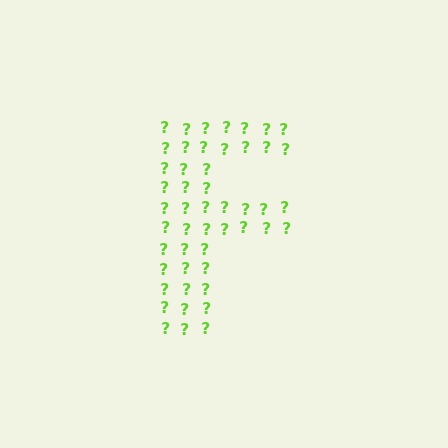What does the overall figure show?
The overall figure shows the letter F.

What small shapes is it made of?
It is made of small question marks.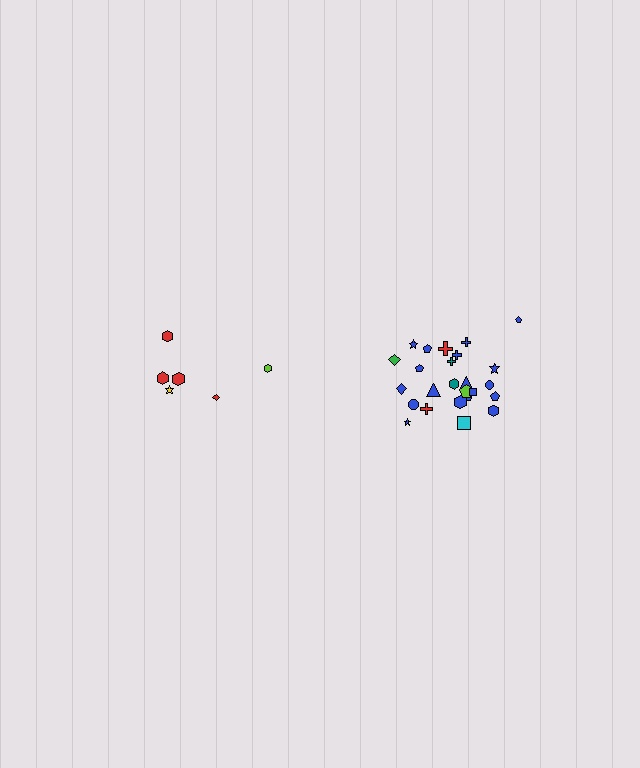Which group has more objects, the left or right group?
The right group.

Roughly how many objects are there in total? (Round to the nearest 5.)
Roughly 30 objects in total.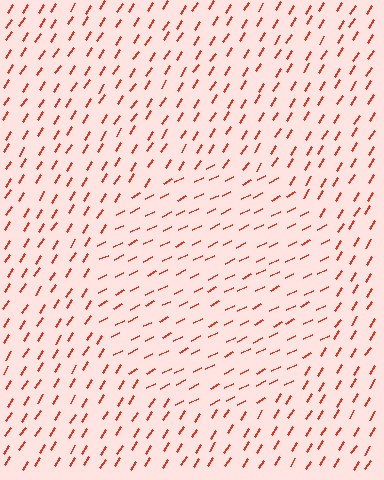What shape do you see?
I see a circle.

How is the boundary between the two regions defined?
The boundary is defined purely by a change in line orientation (approximately 30 degrees difference). All lines are the same color and thickness.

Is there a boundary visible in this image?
Yes, there is a texture boundary formed by a change in line orientation.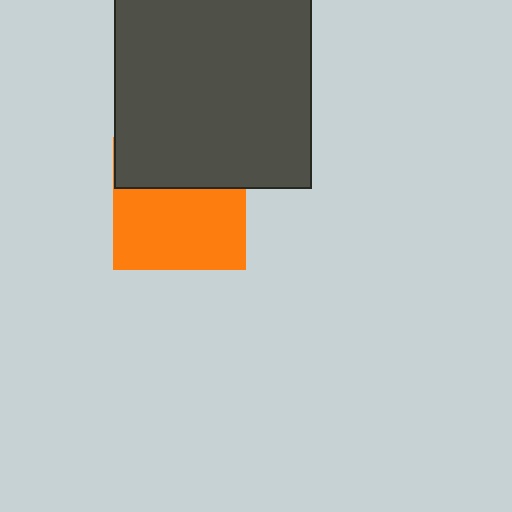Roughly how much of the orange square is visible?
About half of it is visible (roughly 61%).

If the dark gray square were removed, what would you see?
You would see the complete orange square.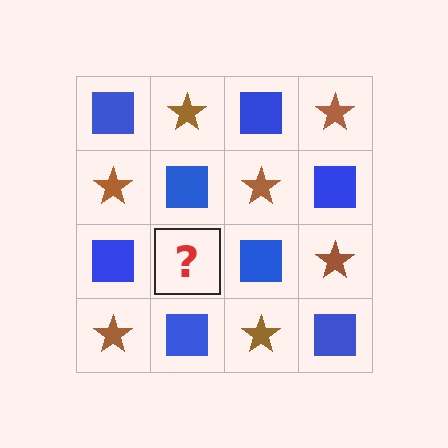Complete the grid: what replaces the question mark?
The question mark should be replaced with a brown star.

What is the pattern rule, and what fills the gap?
The rule is that it alternates blue square and brown star in a checkerboard pattern. The gap should be filled with a brown star.